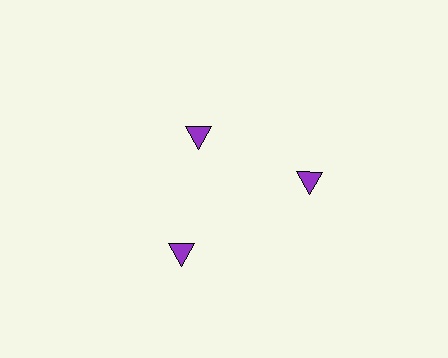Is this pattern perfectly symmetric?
No. The 3 purple triangles are arranged in a ring, but one element near the 11 o'clock position is pulled inward toward the center, breaking the 3-fold rotational symmetry.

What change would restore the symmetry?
The symmetry would be restored by moving it outward, back onto the ring so that all 3 triangles sit at equal angles and equal distance from the center.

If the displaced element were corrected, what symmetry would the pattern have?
It would have 3-fold rotational symmetry — the pattern would map onto itself every 120 degrees.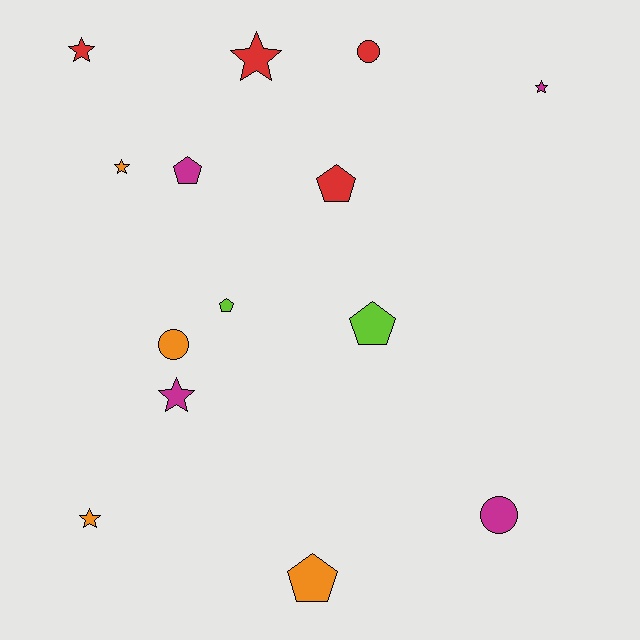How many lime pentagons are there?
There are 2 lime pentagons.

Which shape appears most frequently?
Star, with 6 objects.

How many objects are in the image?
There are 14 objects.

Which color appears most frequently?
Magenta, with 4 objects.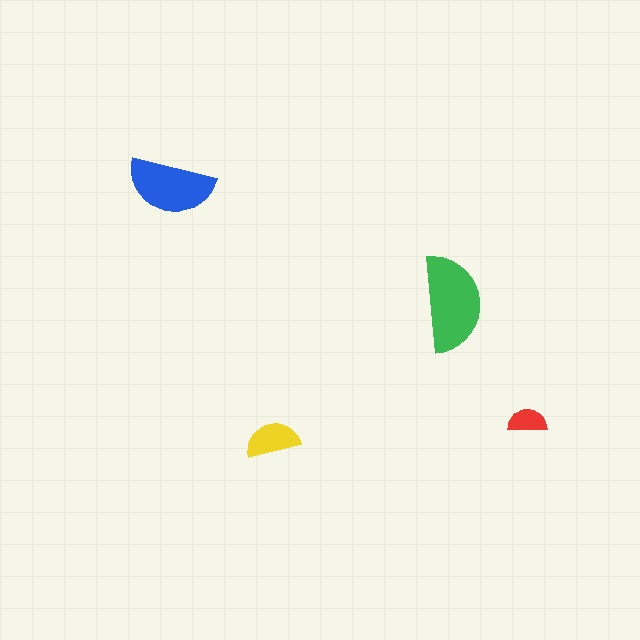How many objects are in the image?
There are 4 objects in the image.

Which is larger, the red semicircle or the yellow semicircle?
The yellow one.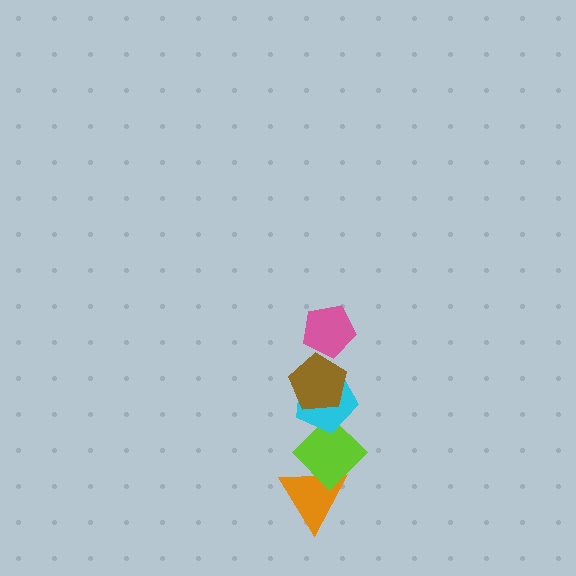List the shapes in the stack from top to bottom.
From top to bottom: the pink pentagon, the brown pentagon, the cyan pentagon, the lime diamond, the orange triangle.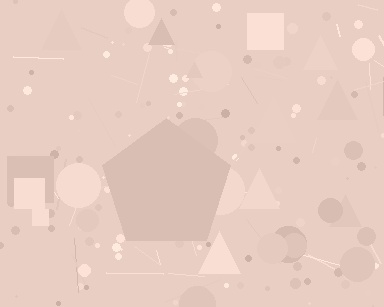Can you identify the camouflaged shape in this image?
The camouflaged shape is a pentagon.